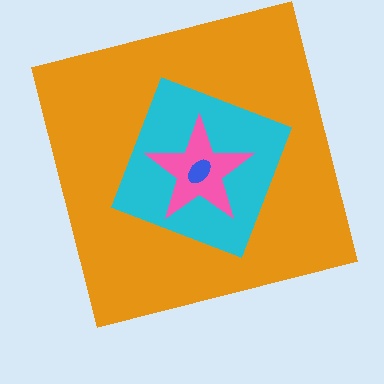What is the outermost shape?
The orange square.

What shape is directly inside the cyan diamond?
The pink star.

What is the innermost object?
The blue ellipse.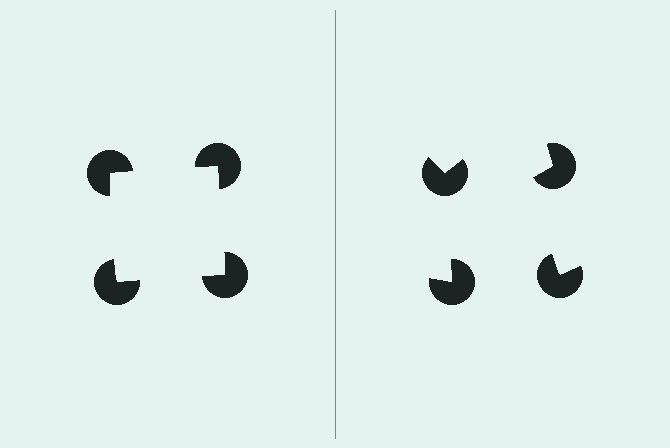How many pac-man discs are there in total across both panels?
8 — 4 on each side.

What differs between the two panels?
The pac-man discs are positioned identically on both sides; only the wedge orientations differ. On the left they align to a square; on the right they are misaligned.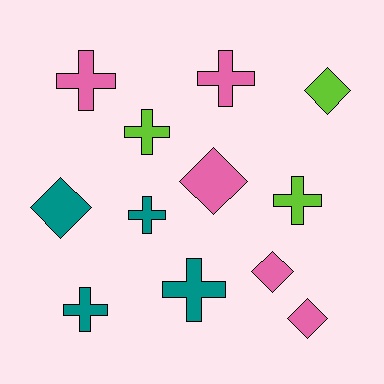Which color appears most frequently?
Pink, with 5 objects.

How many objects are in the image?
There are 12 objects.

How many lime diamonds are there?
There is 1 lime diamond.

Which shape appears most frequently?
Cross, with 7 objects.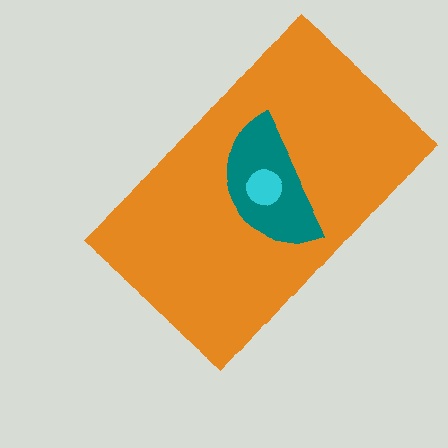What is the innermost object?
The cyan circle.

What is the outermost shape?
The orange rectangle.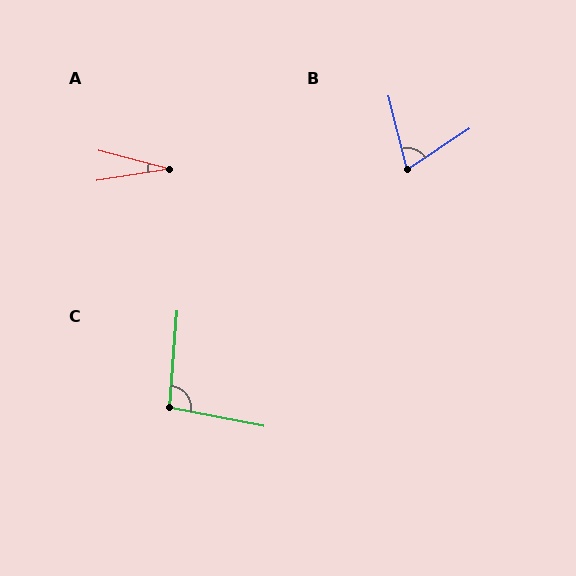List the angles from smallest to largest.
A (24°), B (70°), C (96°).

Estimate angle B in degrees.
Approximately 70 degrees.